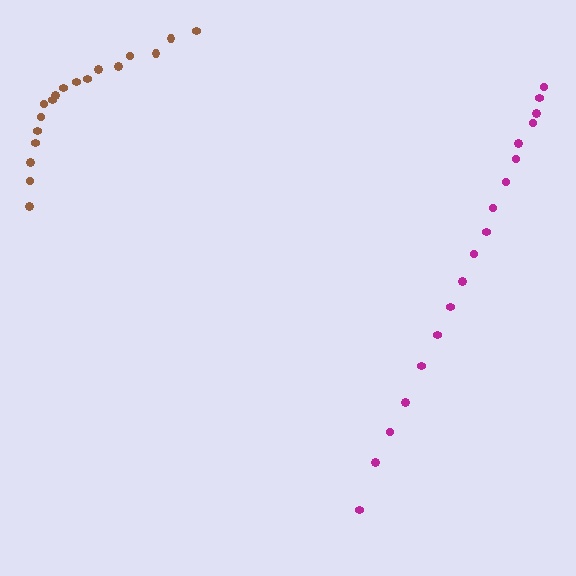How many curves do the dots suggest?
There are 2 distinct paths.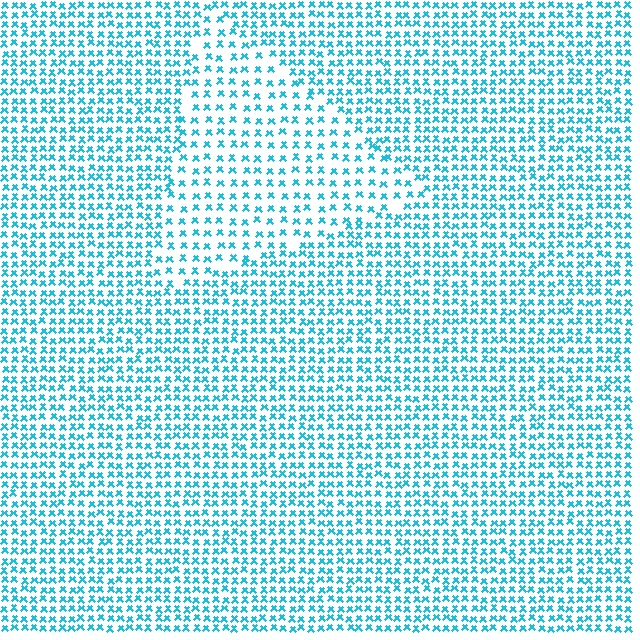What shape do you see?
I see a triangle.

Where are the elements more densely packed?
The elements are more densely packed outside the triangle boundary.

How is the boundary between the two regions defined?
The boundary is defined by a change in element density (approximately 1.7x ratio). All elements are the same color, size, and shape.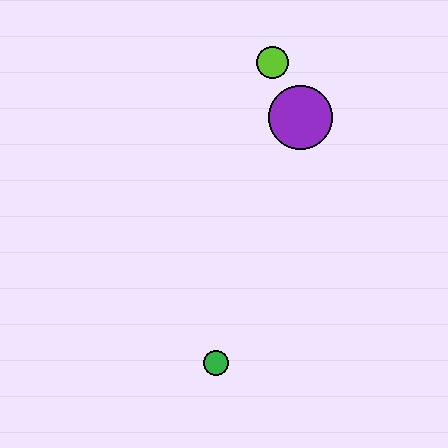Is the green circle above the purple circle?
No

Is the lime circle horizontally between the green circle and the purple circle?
Yes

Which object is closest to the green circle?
The purple circle is closest to the green circle.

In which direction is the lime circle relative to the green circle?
The lime circle is above the green circle.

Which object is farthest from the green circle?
The lime circle is farthest from the green circle.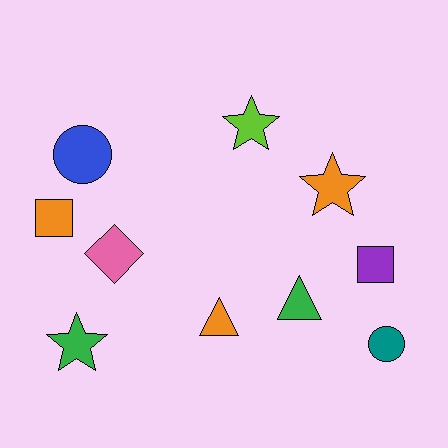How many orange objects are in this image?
There are 3 orange objects.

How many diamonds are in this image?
There is 1 diamond.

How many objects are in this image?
There are 10 objects.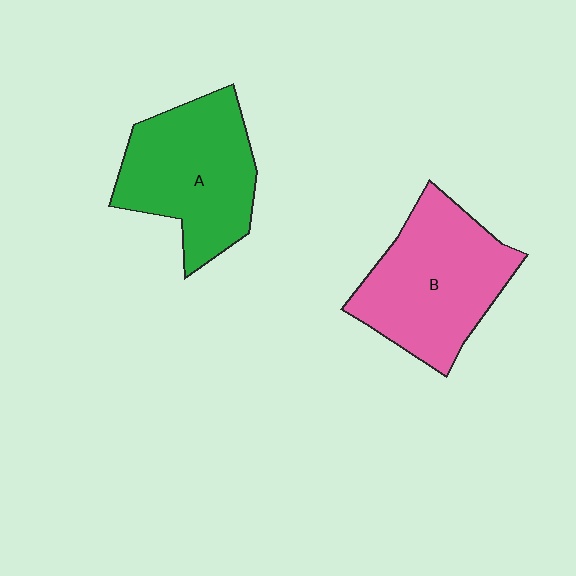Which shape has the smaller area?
Shape A (green).